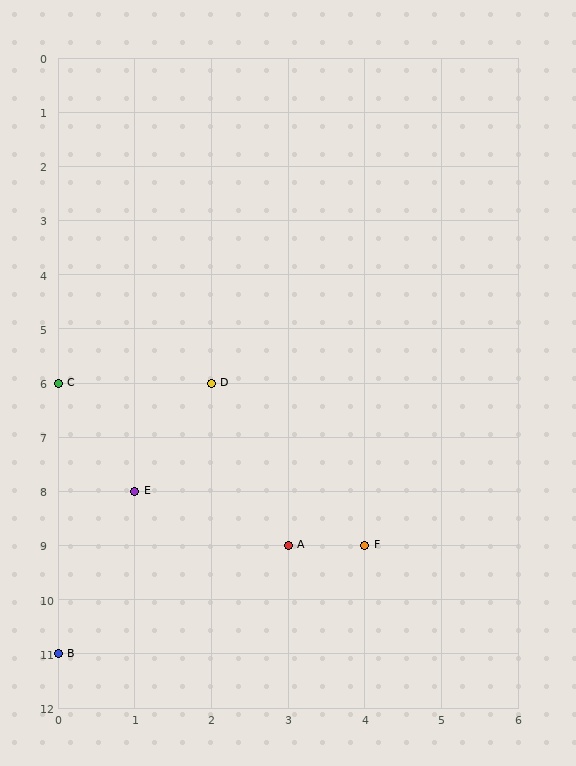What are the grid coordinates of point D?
Point D is at grid coordinates (2, 6).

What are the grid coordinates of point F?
Point F is at grid coordinates (4, 9).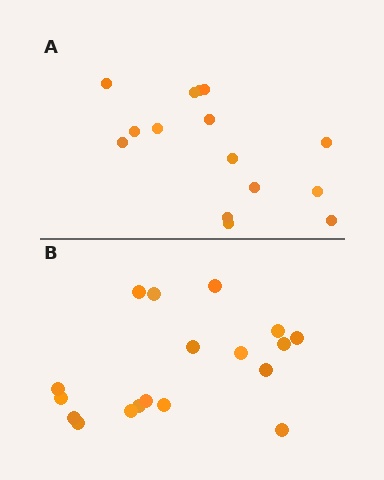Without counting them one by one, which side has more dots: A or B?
Region B (the bottom region) has more dots.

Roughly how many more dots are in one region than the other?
Region B has just a few more — roughly 2 or 3 more dots than region A.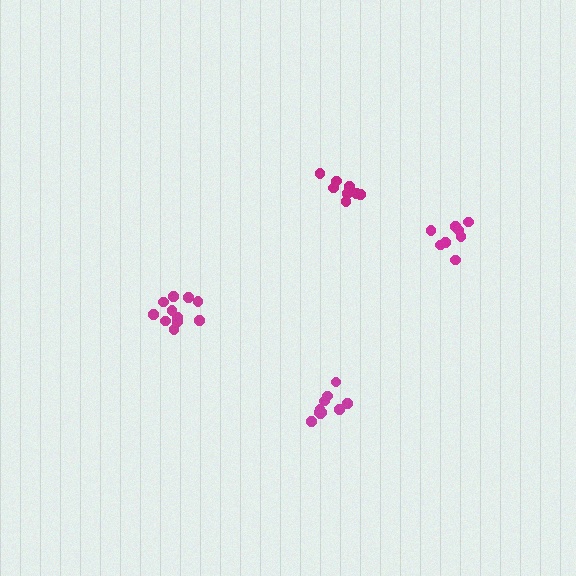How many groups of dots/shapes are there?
There are 4 groups.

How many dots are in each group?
Group 1: 10 dots, Group 2: 8 dots, Group 3: 8 dots, Group 4: 11 dots (37 total).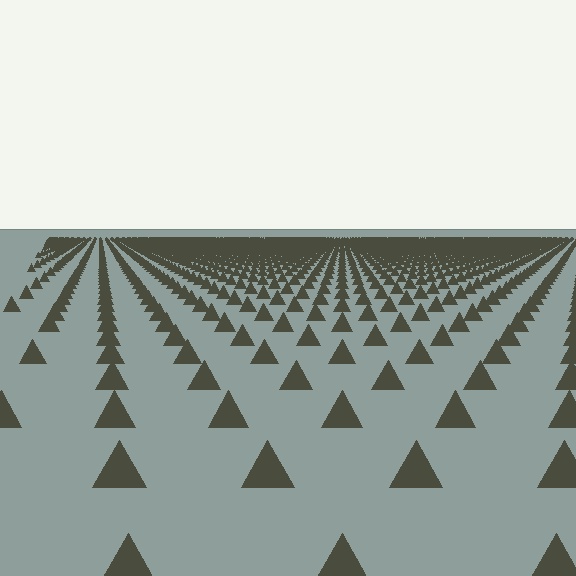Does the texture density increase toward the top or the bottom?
Density increases toward the top.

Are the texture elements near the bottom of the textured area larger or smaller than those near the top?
Larger. Near the bottom, elements are closer to the viewer and appear at a bigger on-screen size.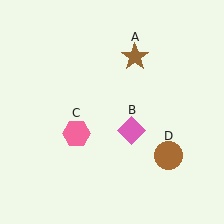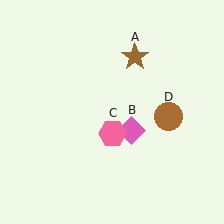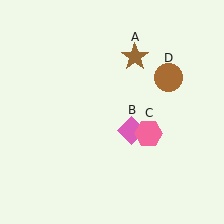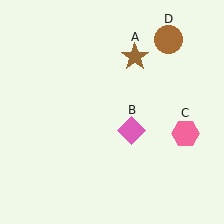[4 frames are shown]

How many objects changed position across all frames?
2 objects changed position: pink hexagon (object C), brown circle (object D).